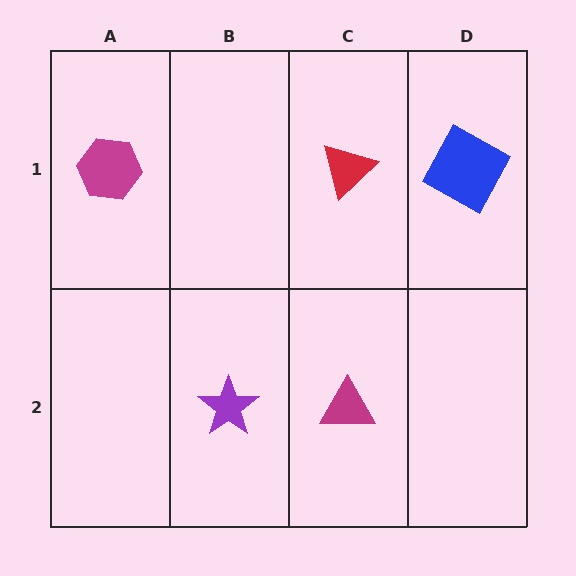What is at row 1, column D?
A blue square.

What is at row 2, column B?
A purple star.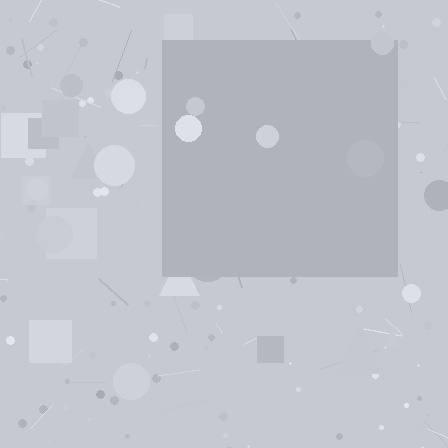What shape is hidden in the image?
A square is hidden in the image.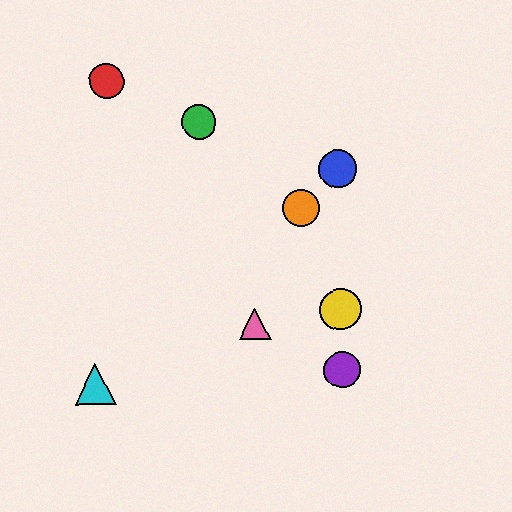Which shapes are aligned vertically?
The blue circle, the yellow circle, the purple circle are aligned vertically.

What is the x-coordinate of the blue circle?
The blue circle is at x≈338.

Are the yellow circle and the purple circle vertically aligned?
Yes, both are at x≈341.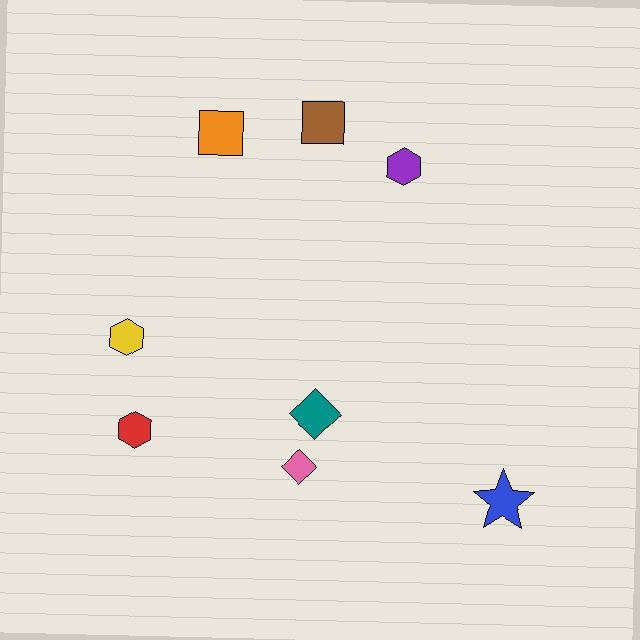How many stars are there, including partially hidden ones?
There is 1 star.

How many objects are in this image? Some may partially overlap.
There are 8 objects.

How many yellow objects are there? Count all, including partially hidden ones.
There is 1 yellow object.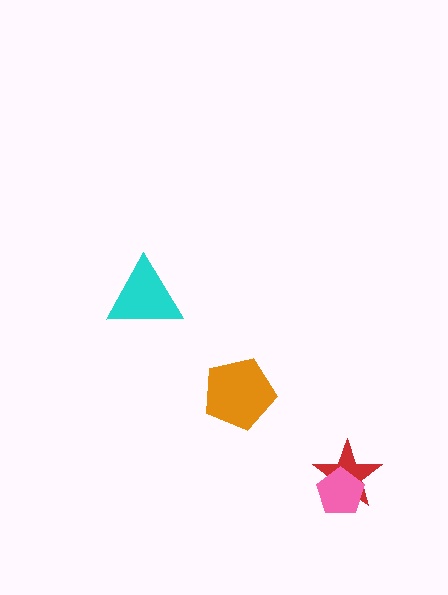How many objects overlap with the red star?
1 object overlaps with the red star.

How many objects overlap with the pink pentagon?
1 object overlaps with the pink pentagon.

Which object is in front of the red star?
The pink pentagon is in front of the red star.